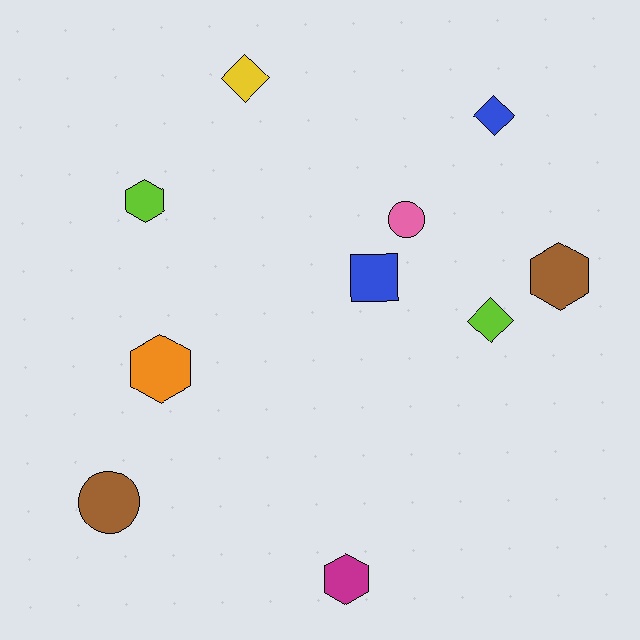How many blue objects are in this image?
There are 2 blue objects.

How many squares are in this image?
There is 1 square.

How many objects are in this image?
There are 10 objects.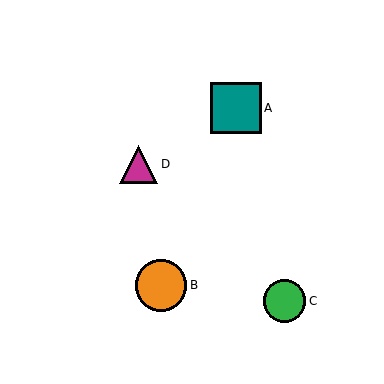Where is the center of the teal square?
The center of the teal square is at (236, 108).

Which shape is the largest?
The orange circle (labeled B) is the largest.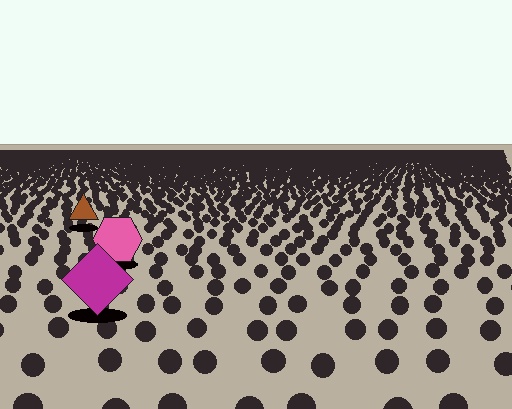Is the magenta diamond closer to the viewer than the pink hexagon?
Yes. The magenta diamond is closer — you can tell from the texture gradient: the ground texture is coarser near it.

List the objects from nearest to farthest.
From nearest to farthest: the magenta diamond, the pink hexagon, the brown triangle.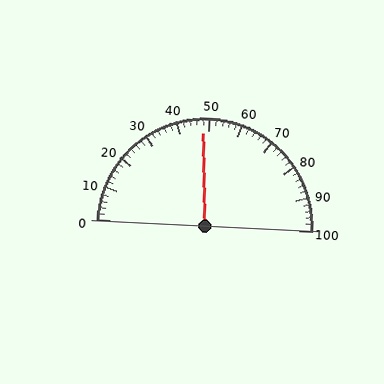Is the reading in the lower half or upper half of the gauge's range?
The reading is in the lower half of the range (0 to 100).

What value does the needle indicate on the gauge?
The needle indicates approximately 48.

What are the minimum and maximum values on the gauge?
The gauge ranges from 0 to 100.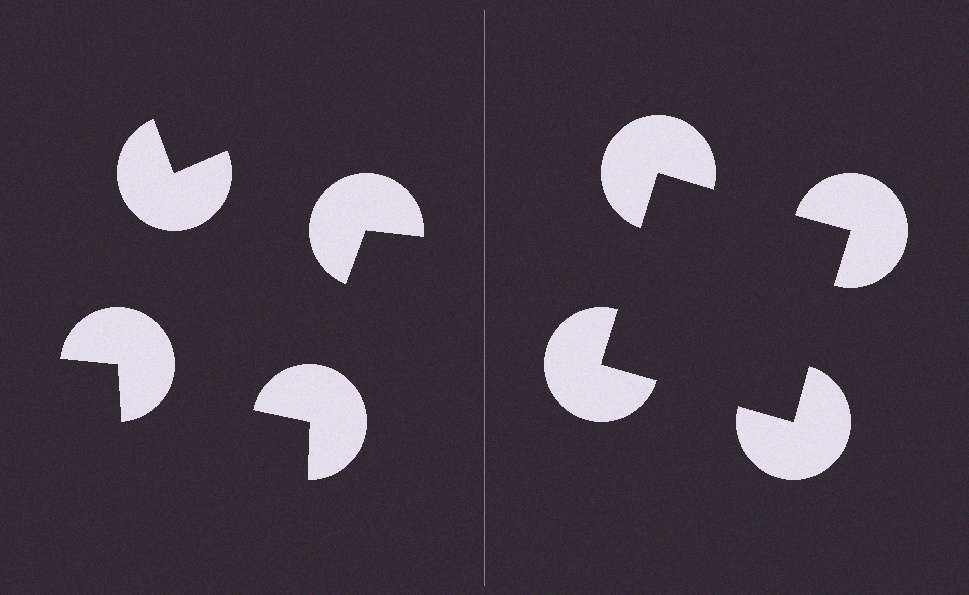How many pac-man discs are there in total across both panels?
8 — 4 on each side.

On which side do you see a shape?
An illusory square appears on the right side. On the left side the wedge cuts are rotated, so no coherent shape forms.